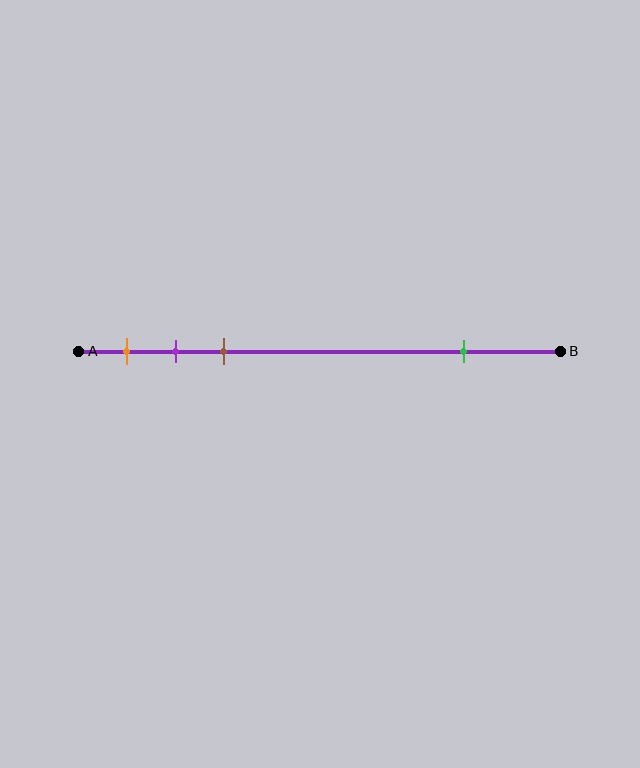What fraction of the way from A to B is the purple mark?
The purple mark is approximately 20% (0.2) of the way from A to B.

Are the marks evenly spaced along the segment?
No, the marks are not evenly spaced.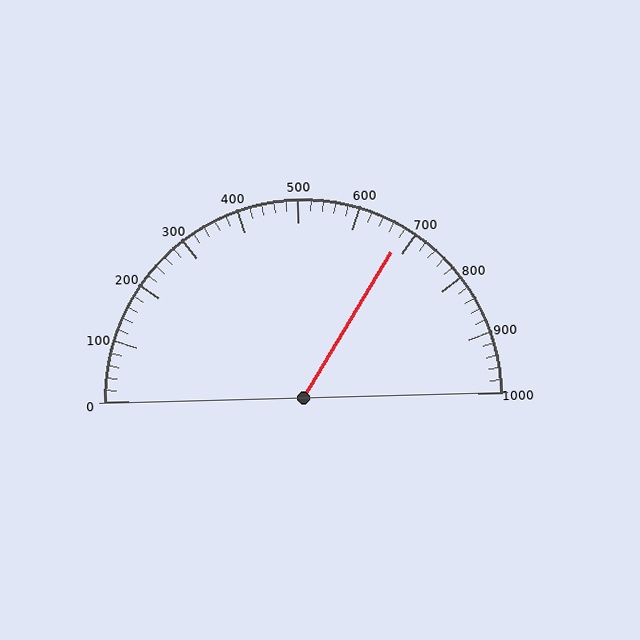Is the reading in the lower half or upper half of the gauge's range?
The reading is in the upper half of the range (0 to 1000).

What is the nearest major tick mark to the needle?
The nearest major tick mark is 700.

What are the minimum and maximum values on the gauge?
The gauge ranges from 0 to 1000.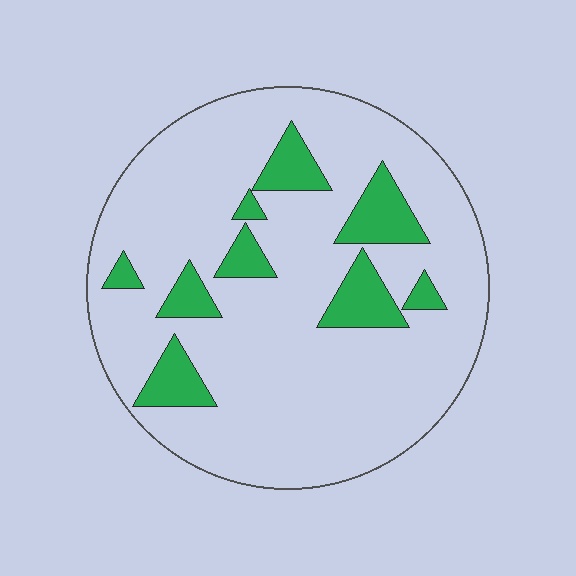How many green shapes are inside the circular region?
9.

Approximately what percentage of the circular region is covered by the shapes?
Approximately 15%.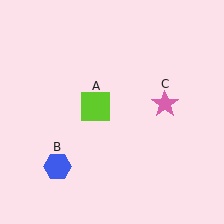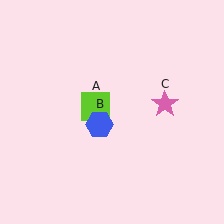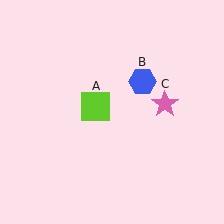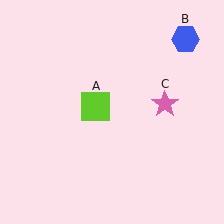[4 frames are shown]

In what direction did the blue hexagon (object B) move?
The blue hexagon (object B) moved up and to the right.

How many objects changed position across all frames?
1 object changed position: blue hexagon (object B).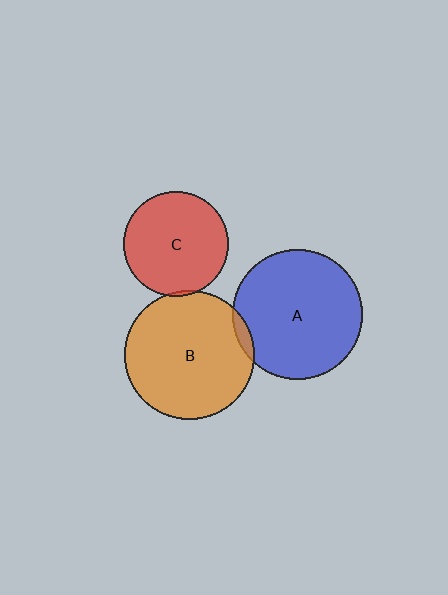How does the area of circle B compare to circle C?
Approximately 1.5 times.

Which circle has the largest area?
Circle A (blue).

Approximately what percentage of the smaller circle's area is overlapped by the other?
Approximately 5%.